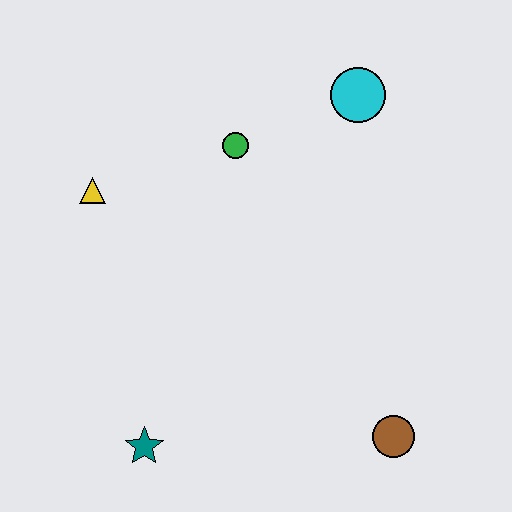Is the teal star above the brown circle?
No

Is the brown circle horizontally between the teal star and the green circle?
No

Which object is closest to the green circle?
The cyan circle is closest to the green circle.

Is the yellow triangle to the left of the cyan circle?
Yes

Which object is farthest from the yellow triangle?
The brown circle is farthest from the yellow triangle.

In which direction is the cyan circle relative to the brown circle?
The cyan circle is above the brown circle.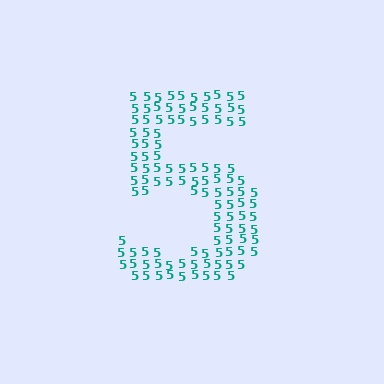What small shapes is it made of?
It is made of small digit 5's.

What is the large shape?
The large shape is the digit 5.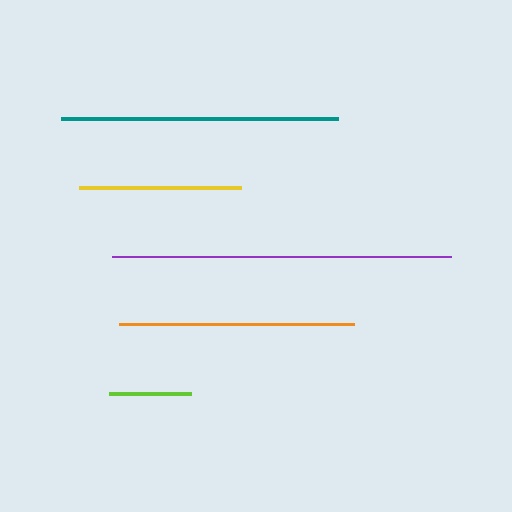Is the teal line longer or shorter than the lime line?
The teal line is longer than the lime line.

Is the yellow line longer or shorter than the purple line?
The purple line is longer than the yellow line.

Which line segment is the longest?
The purple line is the longest at approximately 339 pixels.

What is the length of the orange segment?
The orange segment is approximately 235 pixels long.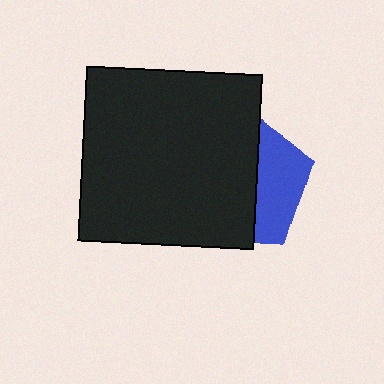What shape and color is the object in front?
The object in front is a black square.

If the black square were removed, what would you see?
You would see the complete blue pentagon.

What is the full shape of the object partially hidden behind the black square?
The partially hidden object is a blue pentagon.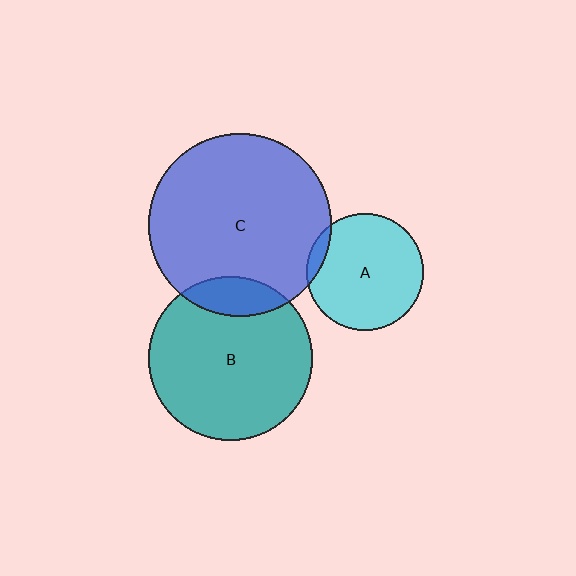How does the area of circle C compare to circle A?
Approximately 2.5 times.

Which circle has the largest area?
Circle C (blue).